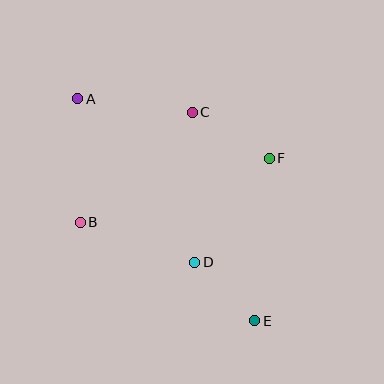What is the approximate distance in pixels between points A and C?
The distance between A and C is approximately 115 pixels.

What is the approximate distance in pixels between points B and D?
The distance between B and D is approximately 121 pixels.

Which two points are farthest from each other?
Points A and E are farthest from each other.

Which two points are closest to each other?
Points D and E are closest to each other.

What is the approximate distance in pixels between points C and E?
The distance between C and E is approximately 218 pixels.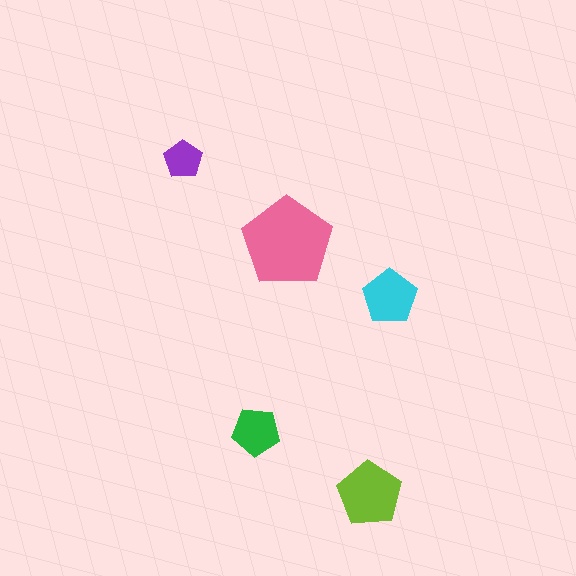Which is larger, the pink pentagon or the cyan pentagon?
The pink one.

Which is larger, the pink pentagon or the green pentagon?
The pink one.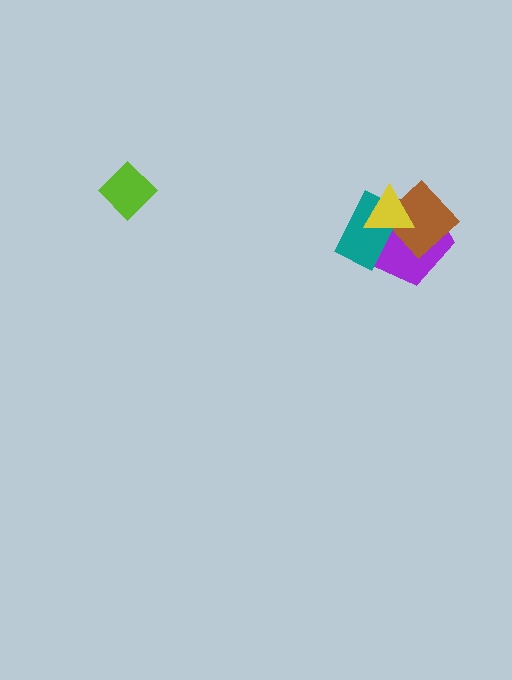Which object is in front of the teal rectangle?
The yellow triangle is in front of the teal rectangle.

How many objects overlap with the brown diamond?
3 objects overlap with the brown diamond.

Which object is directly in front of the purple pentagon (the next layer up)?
The brown diamond is directly in front of the purple pentagon.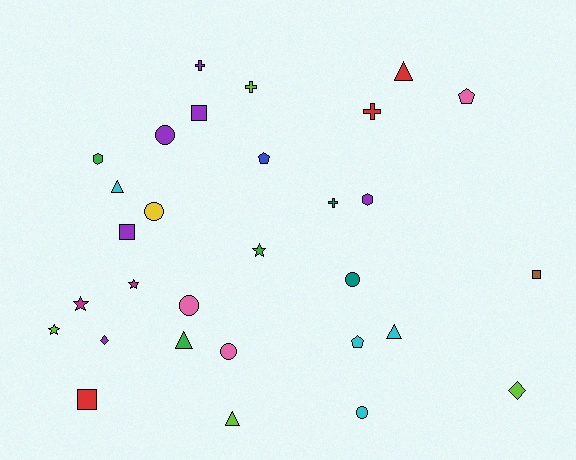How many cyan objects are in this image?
There are 4 cyan objects.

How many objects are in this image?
There are 30 objects.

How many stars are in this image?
There are 4 stars.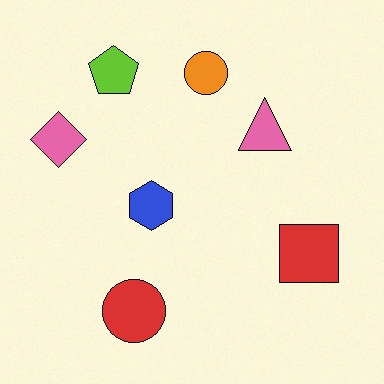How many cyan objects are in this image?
There are no cyan objects.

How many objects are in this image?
There are 7 objects.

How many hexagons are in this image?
There is 1 hexagon.